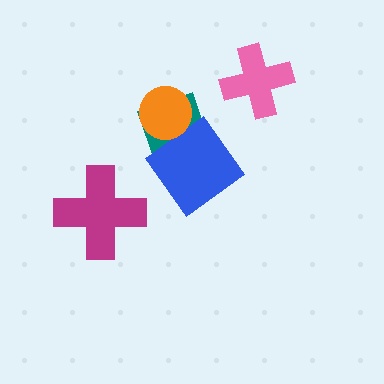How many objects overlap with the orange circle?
1 object overlaps with the orange circle.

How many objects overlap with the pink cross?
0 objects overlap with the pink cross.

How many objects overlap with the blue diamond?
1 object overlaps with the blue diamond.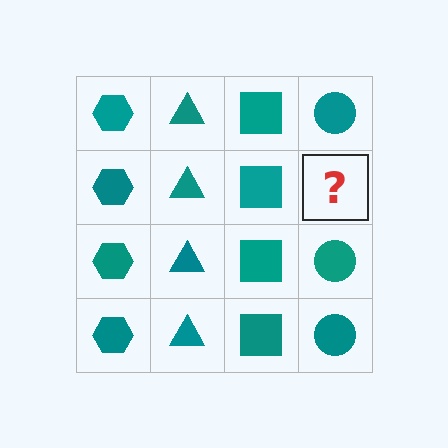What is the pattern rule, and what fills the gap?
The rule is that each column has a consistent shape. The gap should be filled with a teal circle.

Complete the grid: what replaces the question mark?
The question mark should be replaced with a teal circle.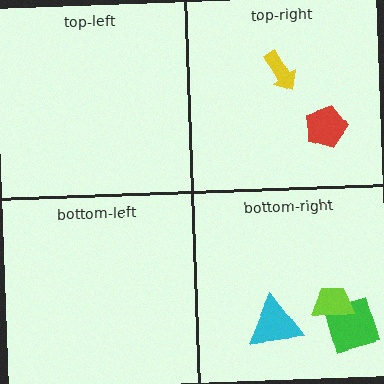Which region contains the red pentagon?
The top-right region.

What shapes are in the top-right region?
The yellow arrow, the red pentagon.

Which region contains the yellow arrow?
The top-right region.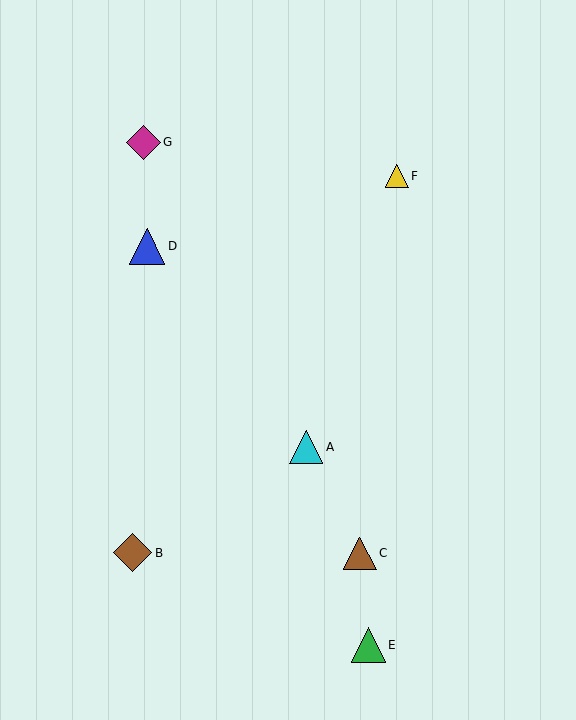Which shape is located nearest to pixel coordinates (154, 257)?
The blue triangle (labeled D) at (147, 246) is nearest to that location.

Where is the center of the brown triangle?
The center of the brown triangle is at (360, 553).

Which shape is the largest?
The brown diamond (labeled B) is the largest.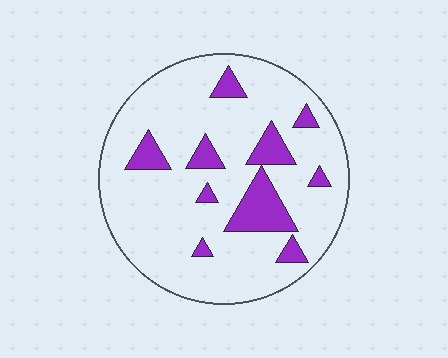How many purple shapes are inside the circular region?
10.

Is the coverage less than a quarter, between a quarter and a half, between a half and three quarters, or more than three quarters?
Less than a quarter.